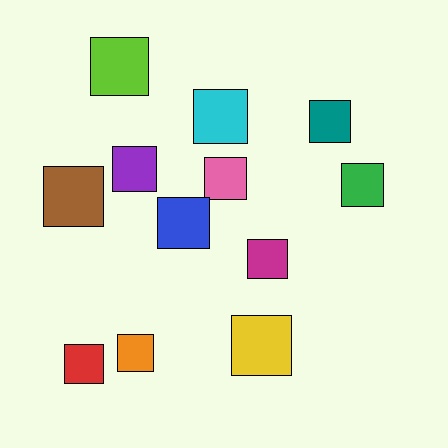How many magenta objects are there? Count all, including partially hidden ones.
There is 1 magenta object.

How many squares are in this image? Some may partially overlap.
There are 12 squares.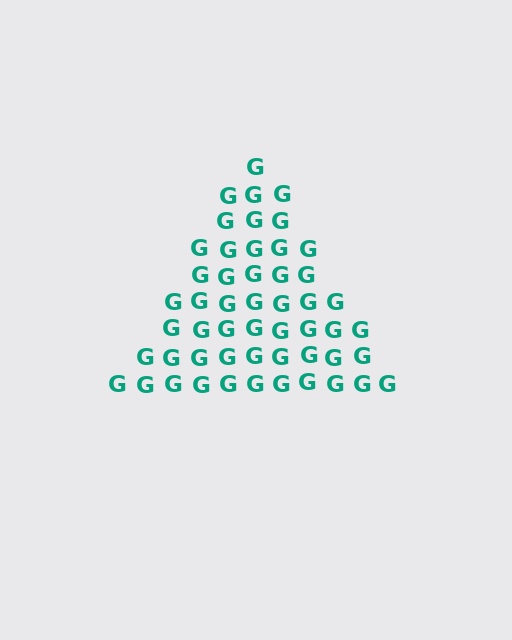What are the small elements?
The small elements are letter G's.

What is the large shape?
The large shape is a triangle.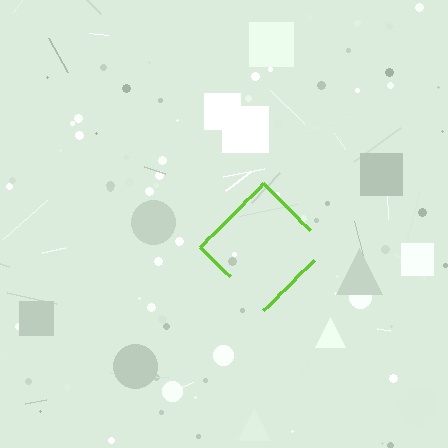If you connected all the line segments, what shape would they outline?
They would outline a diamond.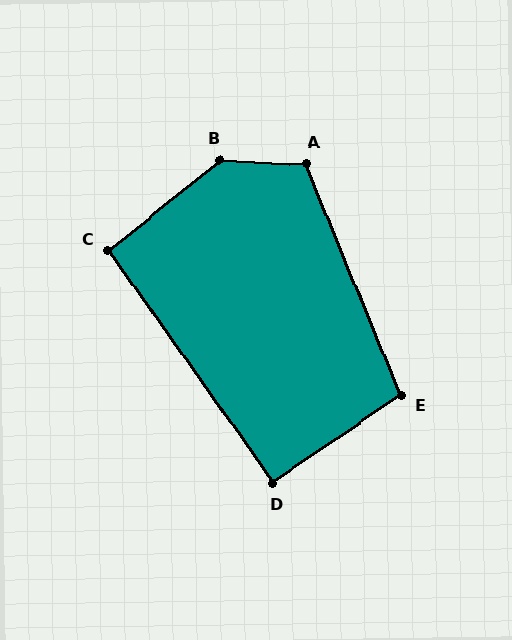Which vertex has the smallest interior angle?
D, at approximately 91 degrees.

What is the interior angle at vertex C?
Approximately 93 degrees (approximately right).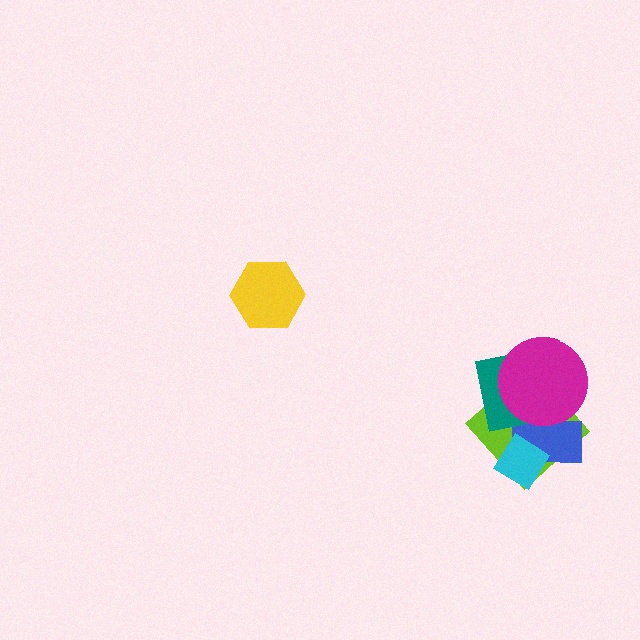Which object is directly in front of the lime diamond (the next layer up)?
The blue rectangle is directly in front of the lime diamond.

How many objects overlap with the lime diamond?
4 objects overlap with the lime diamond.